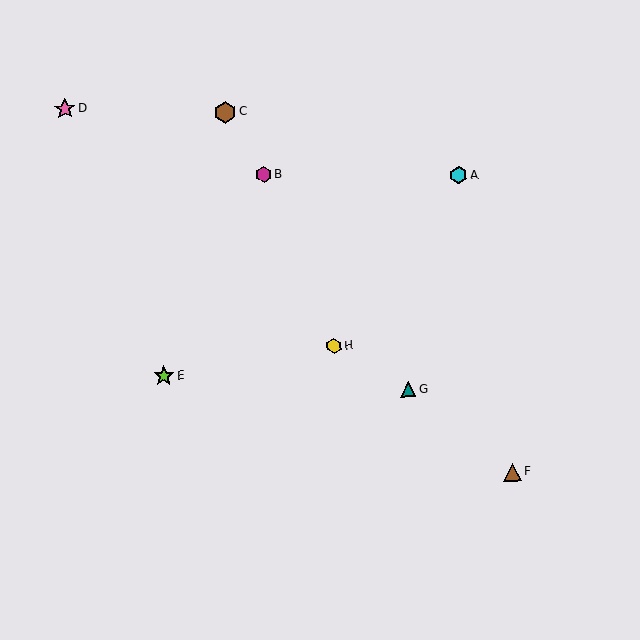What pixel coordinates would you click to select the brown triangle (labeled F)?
Click at (512, 472) to select the brown triangle F.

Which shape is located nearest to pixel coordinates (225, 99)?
The brown hexagon (labeled C) at (225, 112) is nearest to that location.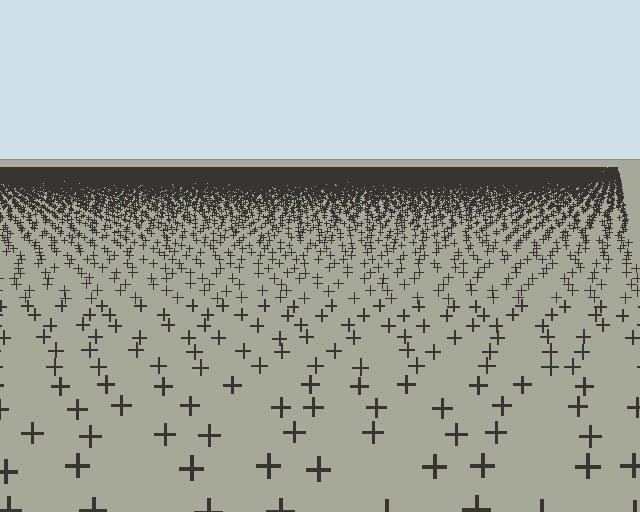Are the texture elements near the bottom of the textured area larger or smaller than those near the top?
Larger. Near the bottom, elements are closer to the viewer and appear at a bigger on-screen size.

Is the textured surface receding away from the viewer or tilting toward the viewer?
The surface is receding away from the viewer. Texture elements get smaller and denser toward the top.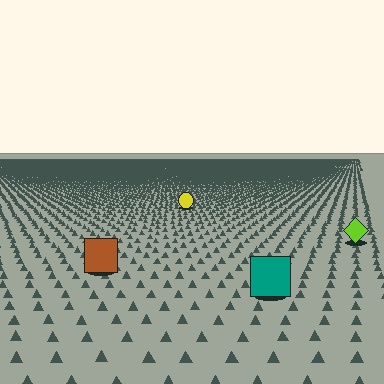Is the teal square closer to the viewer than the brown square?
Yes. The teal square is closer — you can tell from the texture gradient: the ground texture is coarser near it.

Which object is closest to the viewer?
The teal square is closest. The texture marks near it are larger and more spread out.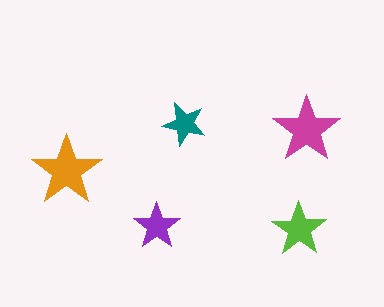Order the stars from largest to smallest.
the orange one, the magenta one, the lime one, the purple one, the teal one.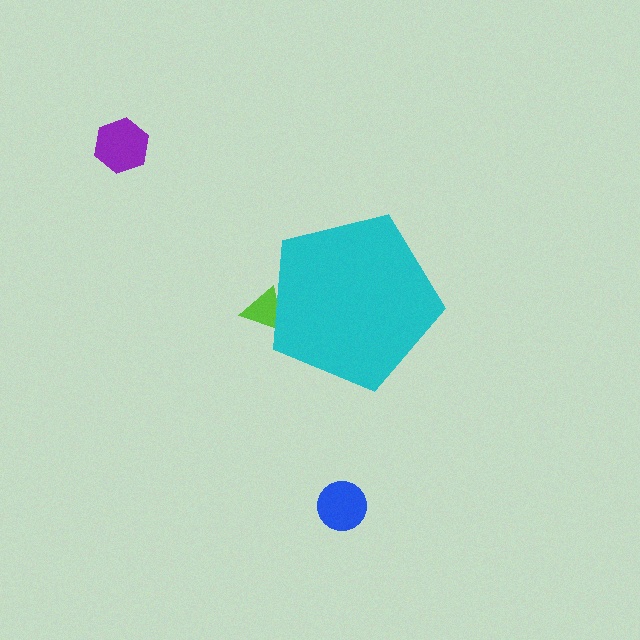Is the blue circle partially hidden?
No, the blue circle is fully visible.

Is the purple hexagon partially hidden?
No, the purple hexagon is fully visible.